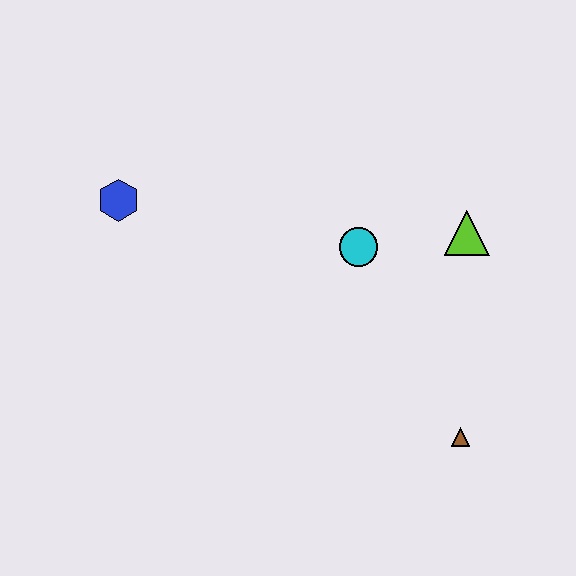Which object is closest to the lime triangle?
The cyan circle is closest to the lime triangle.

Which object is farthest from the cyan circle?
The blue hexagon is farthest from the cyan circle.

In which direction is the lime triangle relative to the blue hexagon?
The lime triangle is to the right of the blue hexagon.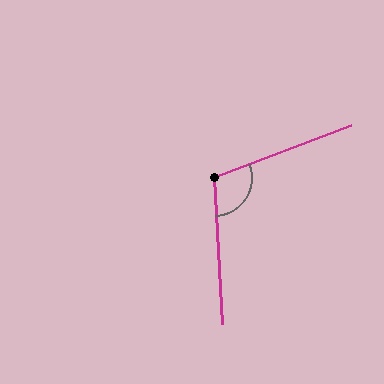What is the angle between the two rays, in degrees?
Approximately 108 degrees.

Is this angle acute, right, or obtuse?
It is obtuse.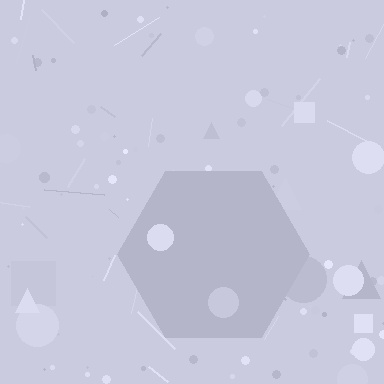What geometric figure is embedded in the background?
A hexagon is embedded in the background.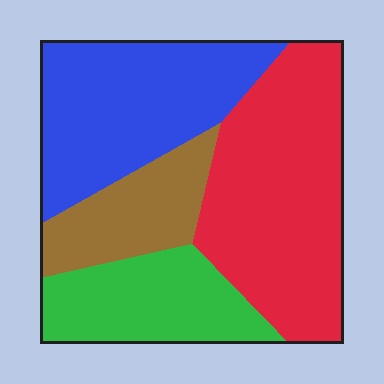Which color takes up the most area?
Red, at roughly 35%.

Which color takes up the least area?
Brown, at roughly 15%.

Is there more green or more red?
Red.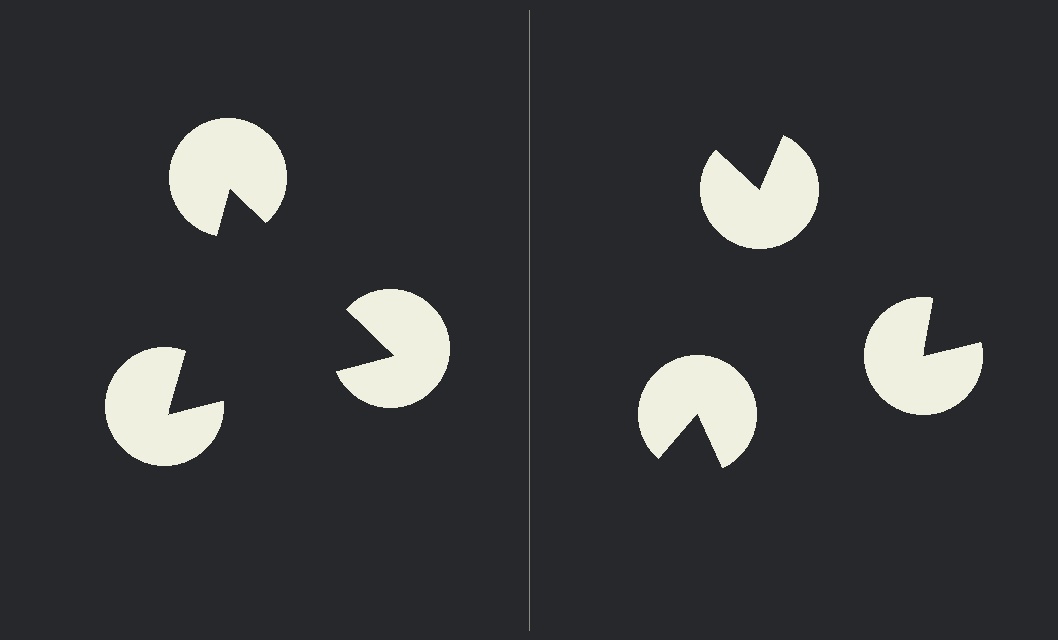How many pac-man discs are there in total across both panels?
6 — 3 on each side.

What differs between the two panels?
The pac-man discs are positioned identically on both sides; only the wedge orientations differ. On the left they align to a triangle; on the right they are misaligned.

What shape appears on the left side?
An illusory triangle.